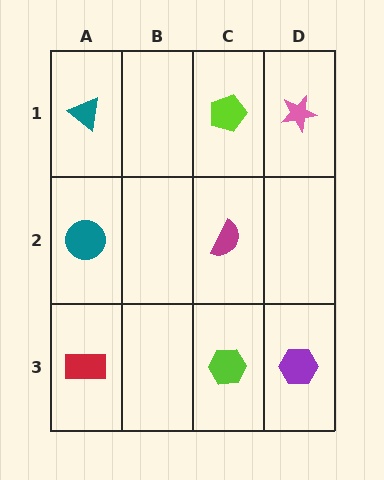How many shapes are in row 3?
3 shapes.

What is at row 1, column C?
A lime pentagon.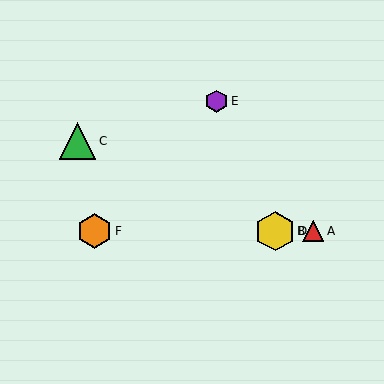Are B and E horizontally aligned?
No, B is at y≈231 and E is at y≈101.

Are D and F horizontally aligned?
Yes, both are at y≈231.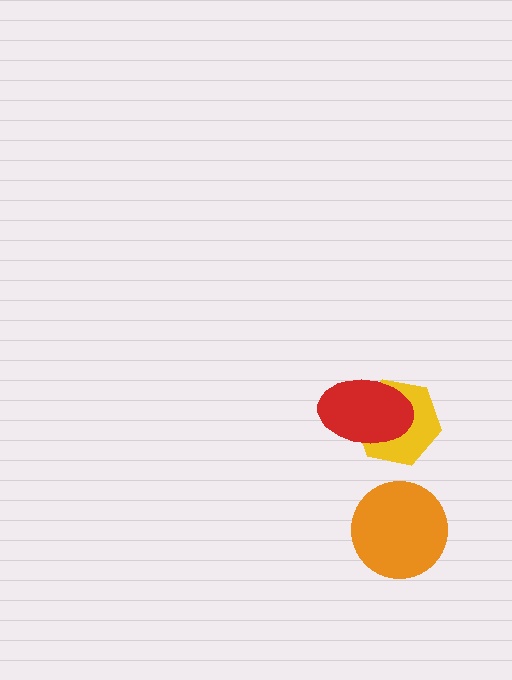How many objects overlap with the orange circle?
0 objects overlap with the orange circle.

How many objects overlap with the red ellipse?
1 object overlaps with the red ellipse.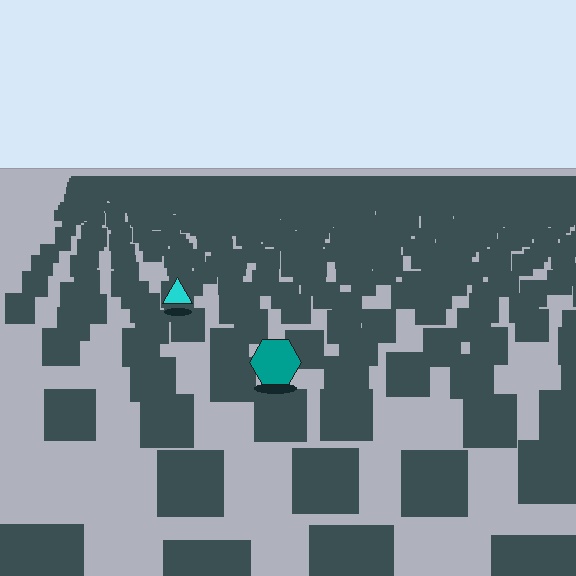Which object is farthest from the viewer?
The cyan triangle is farthest from the viewer. It appears smaller and the ground texture around it is denser.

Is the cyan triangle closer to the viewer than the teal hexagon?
No. The teal hexagon is closer — you can tell from the texture gradient: the ground texture is coarser near it.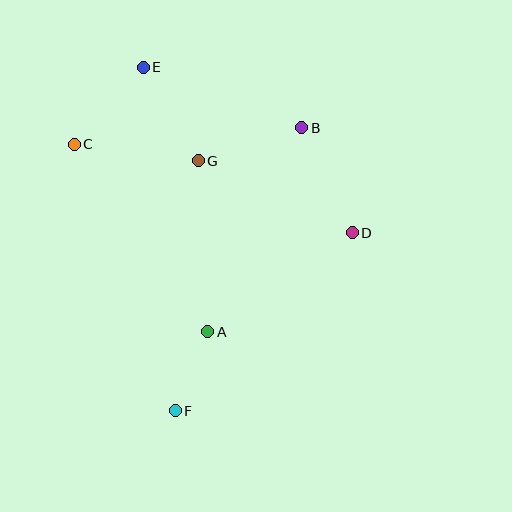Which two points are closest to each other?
Points A and F are closest to each other.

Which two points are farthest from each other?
Points E and F are farthest from each other.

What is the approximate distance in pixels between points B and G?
The distance between B and G is approximately 108 pixels.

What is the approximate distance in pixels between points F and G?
The distance between F and G is approximately 251 pixels.